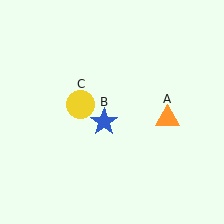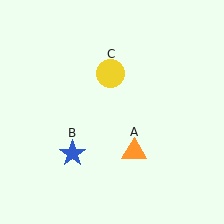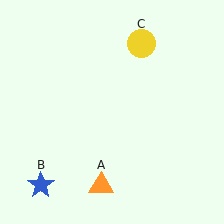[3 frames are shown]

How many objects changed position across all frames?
3 objects changed position: orange triangle (object A), blue star (object B), yellow circle (object C).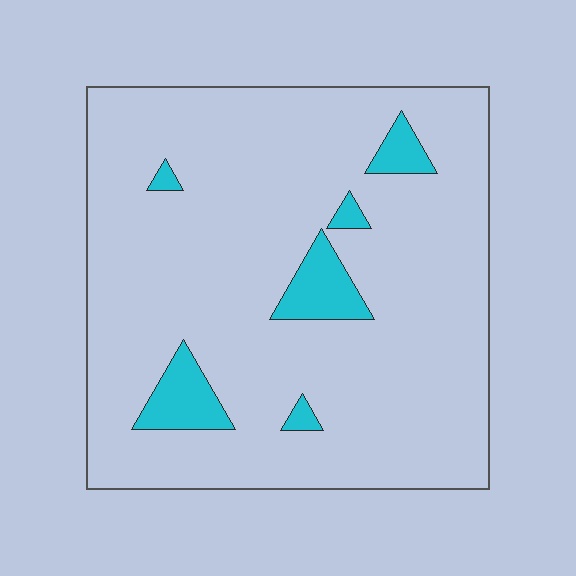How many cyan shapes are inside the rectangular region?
6.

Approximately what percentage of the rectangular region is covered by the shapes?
Approximately 10%.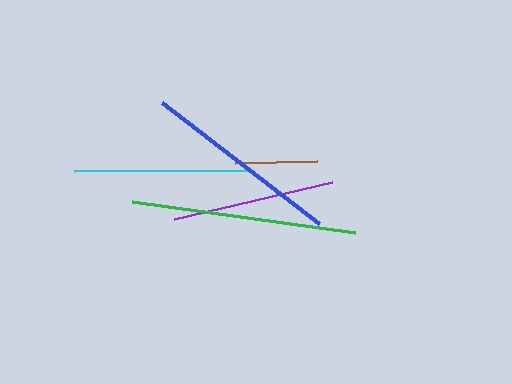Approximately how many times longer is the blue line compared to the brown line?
The blue line is approximately 2.4 times the length of the brown line.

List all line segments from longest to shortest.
From longest to shortest: green, blue, cyan, purple, brown.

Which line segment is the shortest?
The brown line is the shortest at approximately 82 pixels.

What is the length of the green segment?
The green segment is approximately 226 pixels long.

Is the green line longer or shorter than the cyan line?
The green line is longer than the cyan line.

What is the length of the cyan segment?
The cyan segment is approximately 173 pixels long.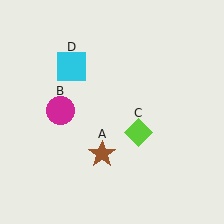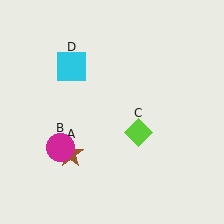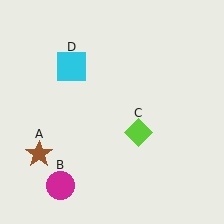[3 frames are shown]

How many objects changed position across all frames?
2 objects changed position: brown star (object A), magenta circle (object B).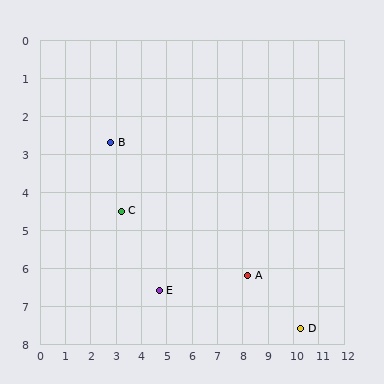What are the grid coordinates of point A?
Point A is at approximately (8.2, 6.2).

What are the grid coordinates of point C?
Point C is at approximately (3.2, 4.5).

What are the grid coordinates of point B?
Point B is at approximately (2.8, 2.7).